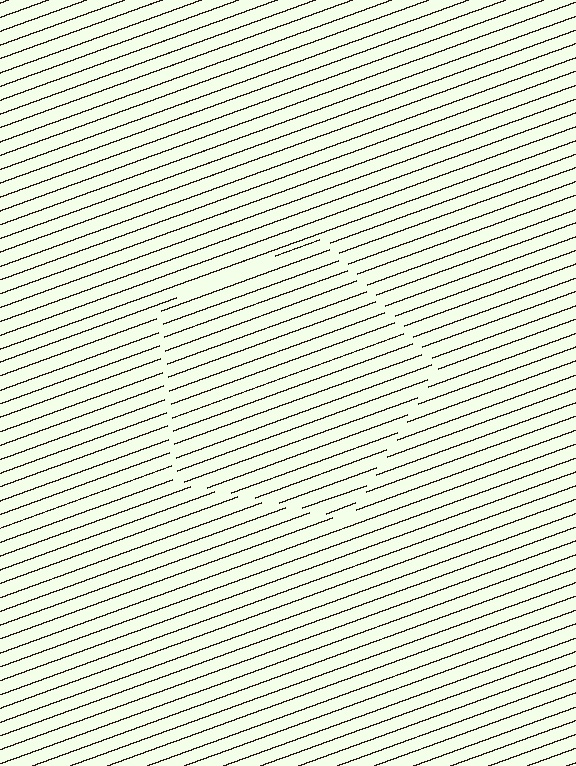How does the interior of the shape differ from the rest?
The interior of the shape contains the same grating, shifted by half a period — the contour is defined by the phase discontinuity where line-ends from the inner and outer gratings abut.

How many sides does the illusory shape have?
5 sides — the line-ends trace a pentagon.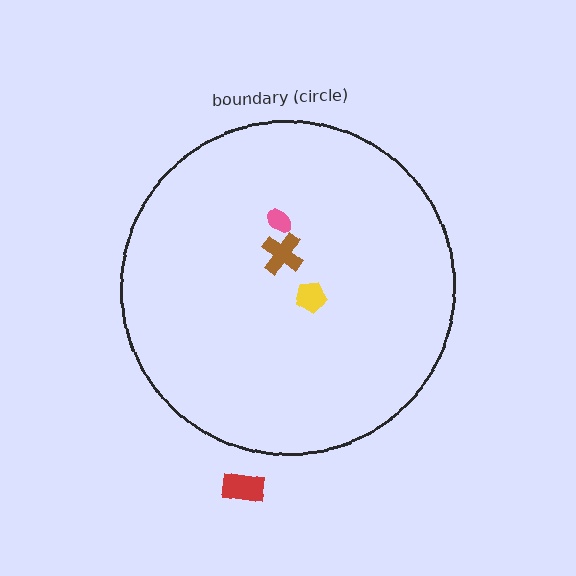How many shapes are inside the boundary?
3 inside, 1 outside.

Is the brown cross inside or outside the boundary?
Inside.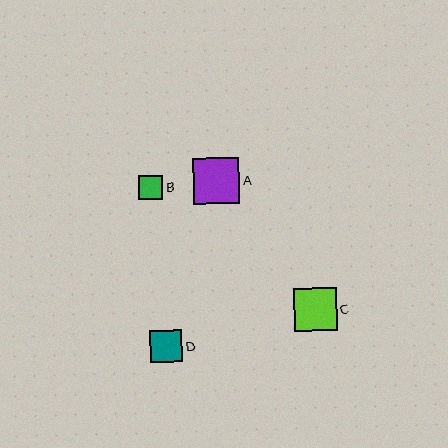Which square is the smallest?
Square B is the smallest with a size of approximately 24 pixels.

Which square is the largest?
Square A is the largest with a size of approximately 47 pixels.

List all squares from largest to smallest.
From largest to smallest: A, C, D, B.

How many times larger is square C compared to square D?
Square C is approximately 1.4 times the size of square D.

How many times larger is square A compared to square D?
Square A is approximately 1.5 times the size of square D.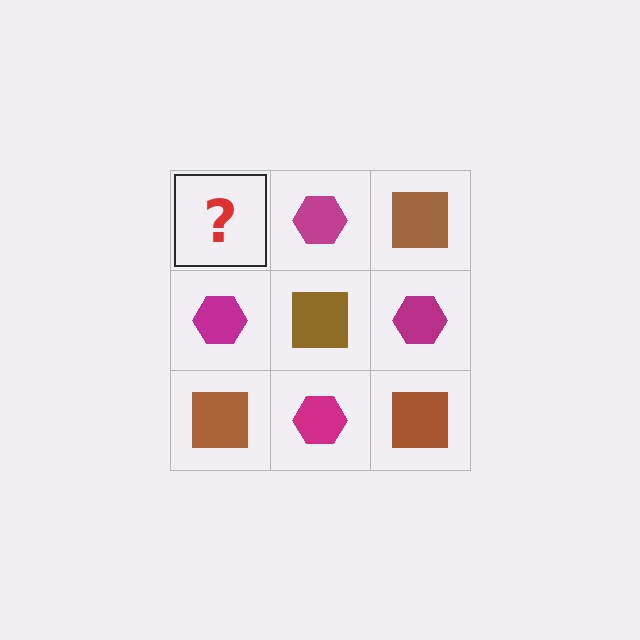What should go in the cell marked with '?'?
The missing cell should contain a brown square.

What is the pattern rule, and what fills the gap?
The rule is that it alternates brown square and magenta hexagon in a checkerboard pattern. The gap should be filled with a brown square.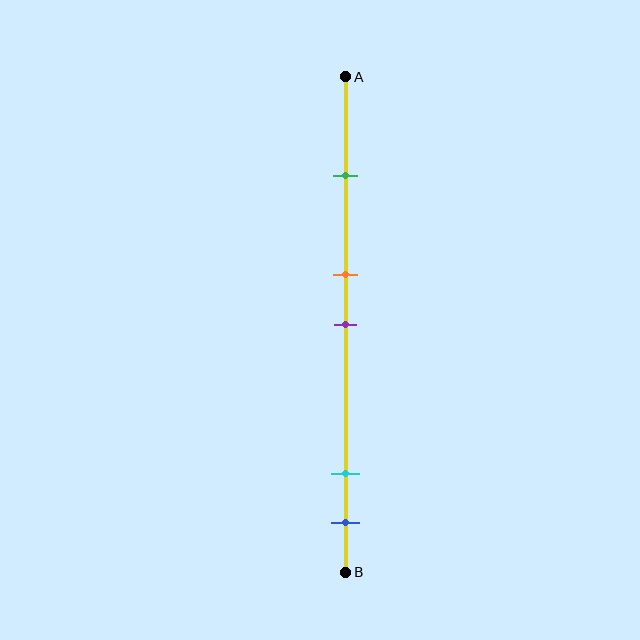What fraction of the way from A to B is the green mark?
The green mark is approximately 20% (0.2) of the way from A to B.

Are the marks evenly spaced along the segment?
No, the marks are not evenly spaced.